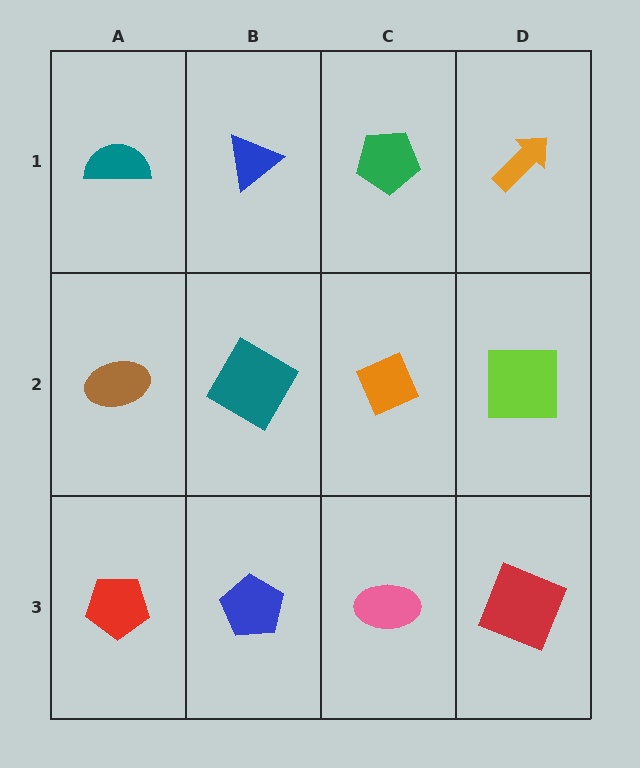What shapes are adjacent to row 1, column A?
A brown ellipse (row 2, column A), a blue triangle (row 1, column B).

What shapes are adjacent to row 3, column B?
A teal diamond (row 2, column B), a red pentagon (row 3, column A), a pink ellipse (row 3, column C).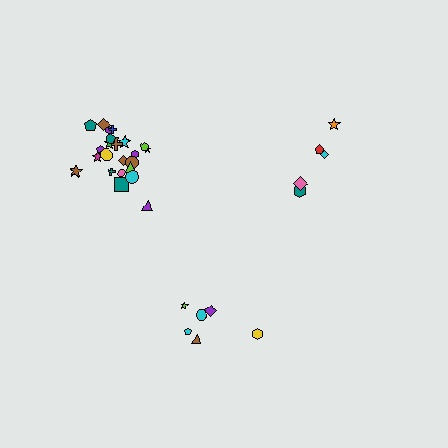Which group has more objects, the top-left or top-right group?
The top-left group.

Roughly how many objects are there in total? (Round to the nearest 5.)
Roughly 35 objects in total.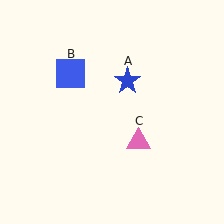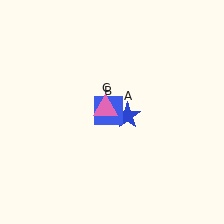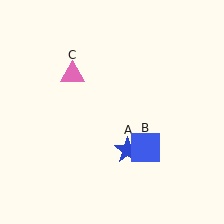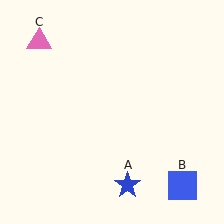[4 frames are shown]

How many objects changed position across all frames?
3 objects changed position: blue star (object A), blue square (object B), pink triangle (object C).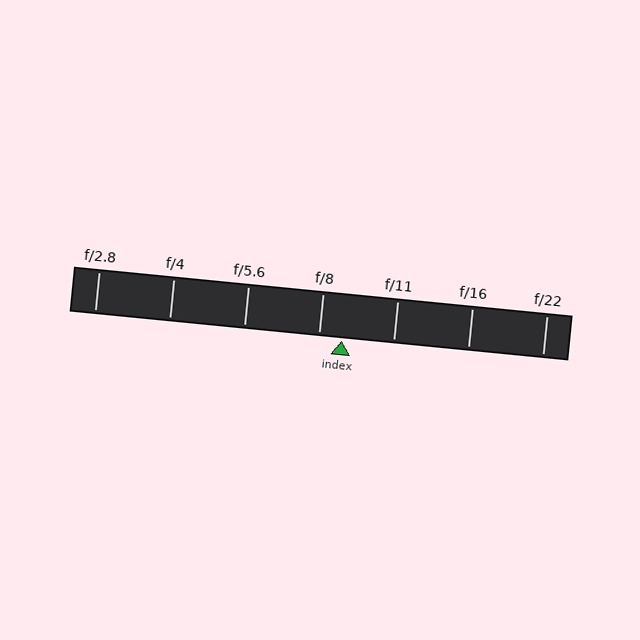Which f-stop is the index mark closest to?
The index mark is closest to f/8.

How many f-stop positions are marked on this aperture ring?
There are 7 f-stop positions marked.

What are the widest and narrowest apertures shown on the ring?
The widest aperture shown is f/2.8 and the narrowest is f/22.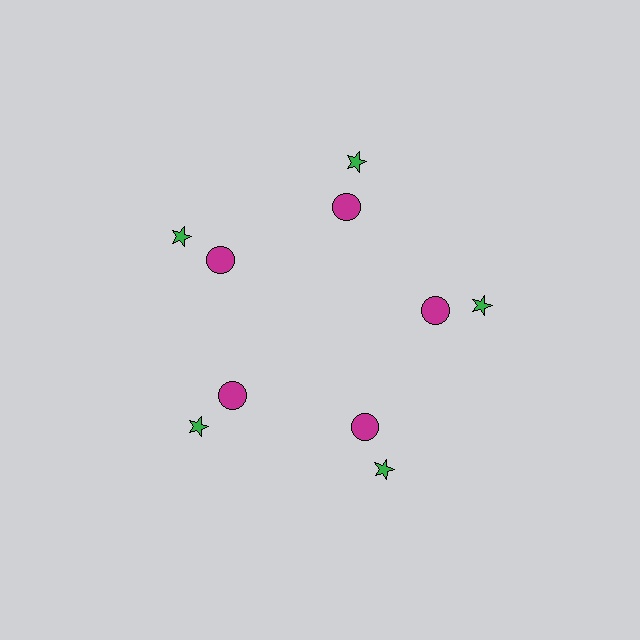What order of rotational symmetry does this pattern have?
This pattern has 5-fold rotational symmetry.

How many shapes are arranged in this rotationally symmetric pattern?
There are 10 shapes, arranged in 5 groups of 2.